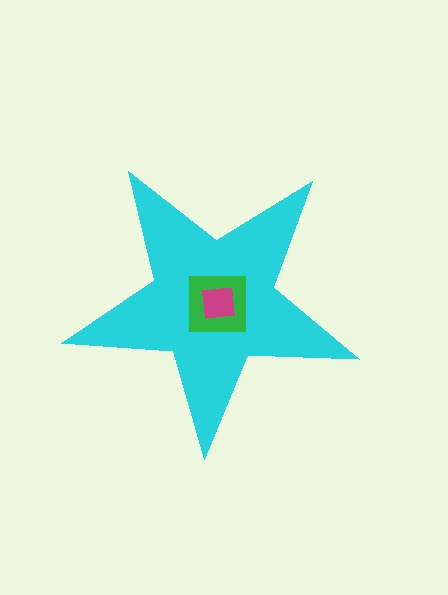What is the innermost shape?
The magenta square.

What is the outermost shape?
The cyan star.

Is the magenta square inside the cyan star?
Yes.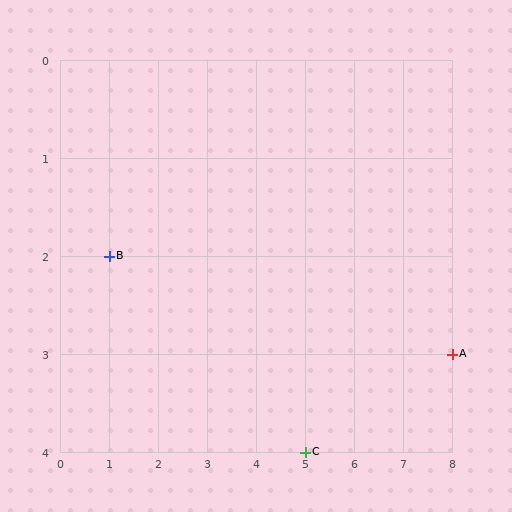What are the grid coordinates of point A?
Point A is at grid coordinates (8, 3).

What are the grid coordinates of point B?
Point B is at grid coordinates (1, 2).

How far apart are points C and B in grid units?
Points C and B are 4 columns and 2 rows apart (about 4.5 grid units diagonally).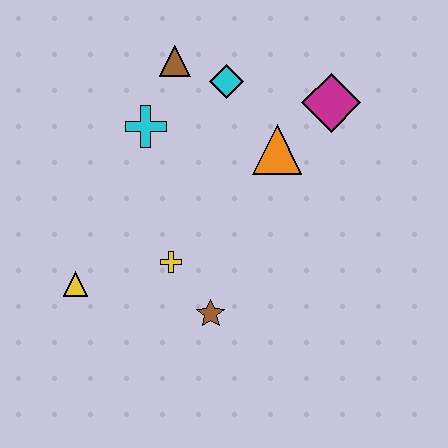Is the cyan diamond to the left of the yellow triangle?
No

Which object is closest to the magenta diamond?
The orange triangle is closest to the magenta diamond.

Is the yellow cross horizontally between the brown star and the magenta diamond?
No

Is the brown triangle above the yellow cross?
Yes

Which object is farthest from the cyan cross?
The brown star is farthest from the cyan cross.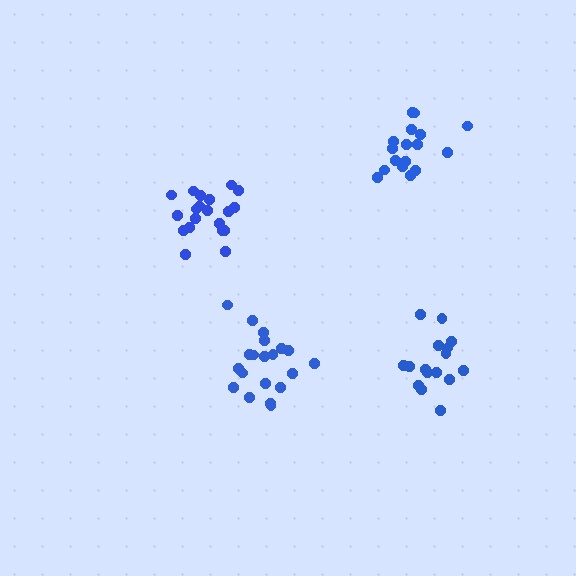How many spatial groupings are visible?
There are 4 spatial groupings.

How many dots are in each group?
Group 1: 20 dots, Group 2: 20 dots, Group 3: 17 dots, Group 4: 16 dots (73 total).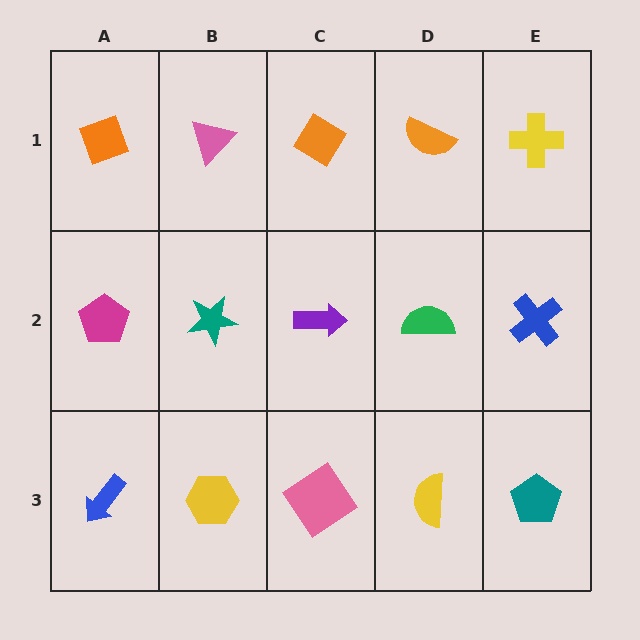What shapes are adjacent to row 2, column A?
An orange diamond (row 1, column A), a blue arrow (row 3, column A), a teal star (row 2, column B).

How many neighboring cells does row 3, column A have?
2.